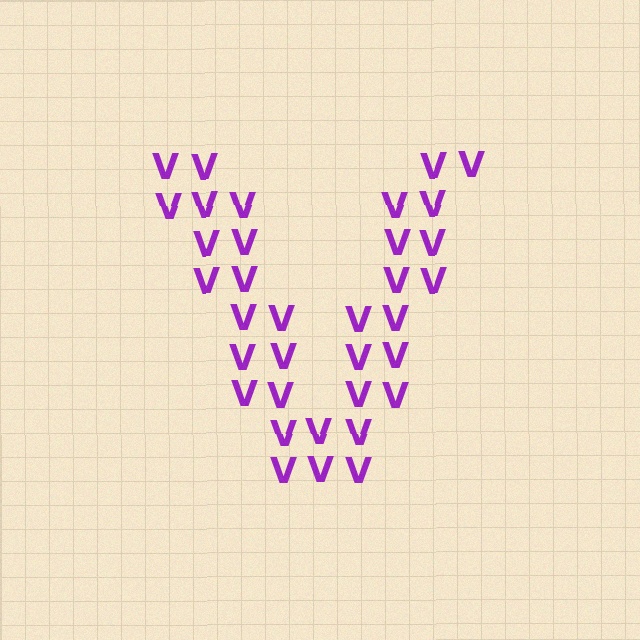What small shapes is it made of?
It is made of small letter V's.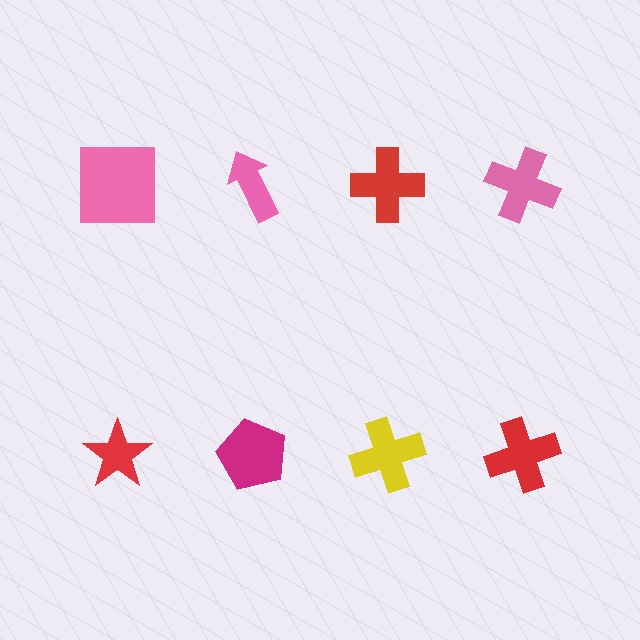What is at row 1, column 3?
A red cross.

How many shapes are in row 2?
4 shapes.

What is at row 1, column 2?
A pink arrow.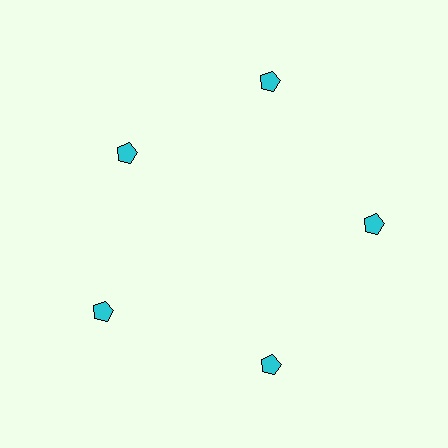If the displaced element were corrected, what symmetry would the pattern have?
It would have 5-fold rotational symmetry — the pattern would map onto itself every 72 degrees.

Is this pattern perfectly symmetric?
No. The 5 cyan pentagons are arranged in a ring, but one element near the 10 o'clock position is pulled inward toward the center, breaking the 5-fold rotational symmetry.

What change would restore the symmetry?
The symmetry would be restored by moving it outward, back onto the ring so that all 5 pentagons sit at equal angles and equal distance from the center.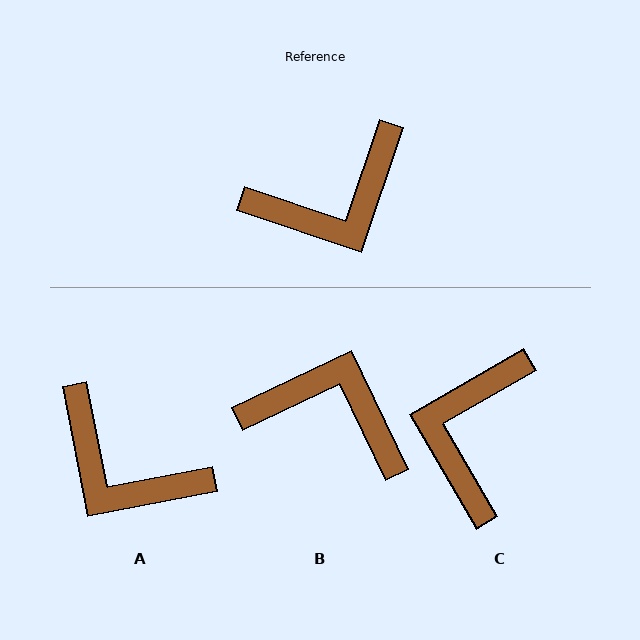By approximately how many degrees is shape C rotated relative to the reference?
Approximately 131 degrees clockwise.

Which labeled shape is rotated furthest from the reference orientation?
B, about 134 degrees away.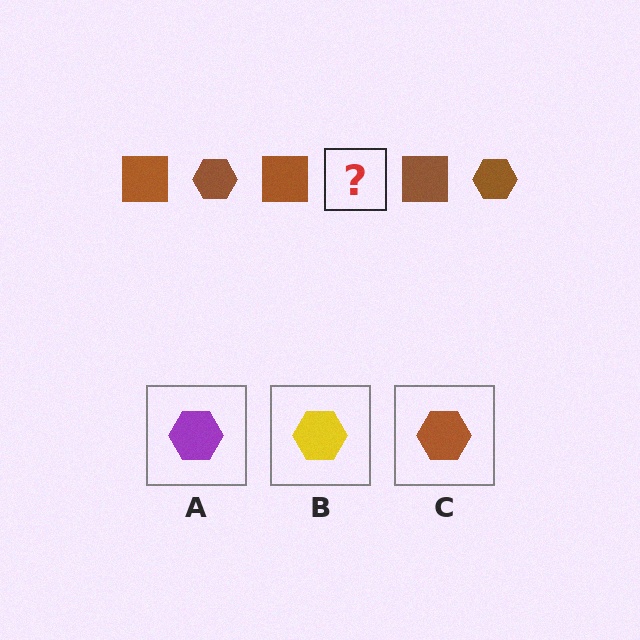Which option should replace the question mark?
Option C.